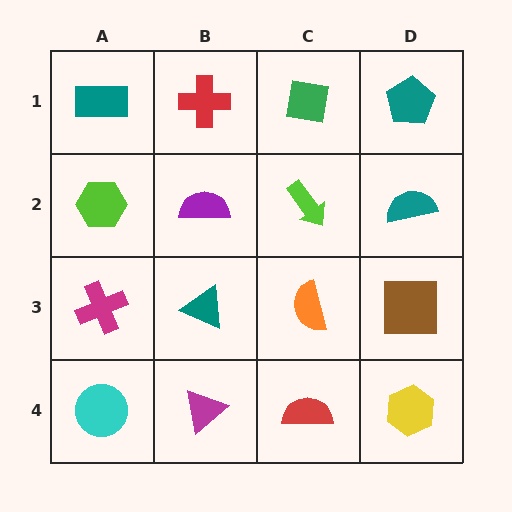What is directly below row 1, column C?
A lime arrow.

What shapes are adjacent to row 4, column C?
An orange semicircle (row 3, column C), a magenta triangle (row 4, column B), a yellow hexagon (row 4, column D).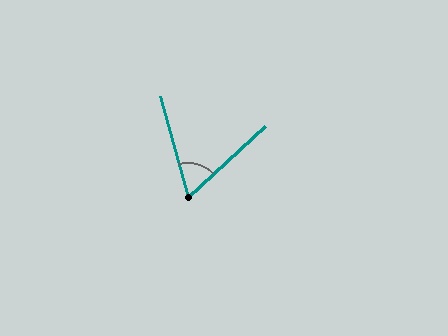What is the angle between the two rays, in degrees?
Approximately 62 degrees.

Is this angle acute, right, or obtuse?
It is acute.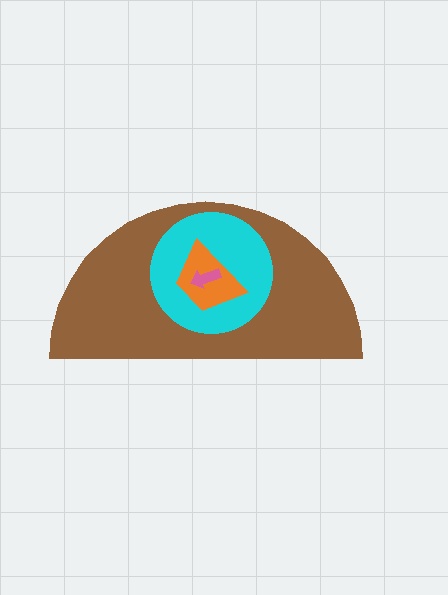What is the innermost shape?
The pink arrow.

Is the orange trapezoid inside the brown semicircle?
Yes.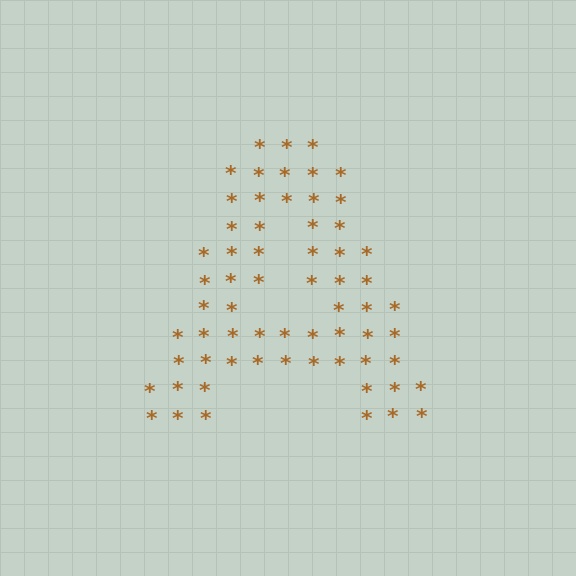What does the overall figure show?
The overall figure shows the letter A.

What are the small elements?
The small elements are asterisks.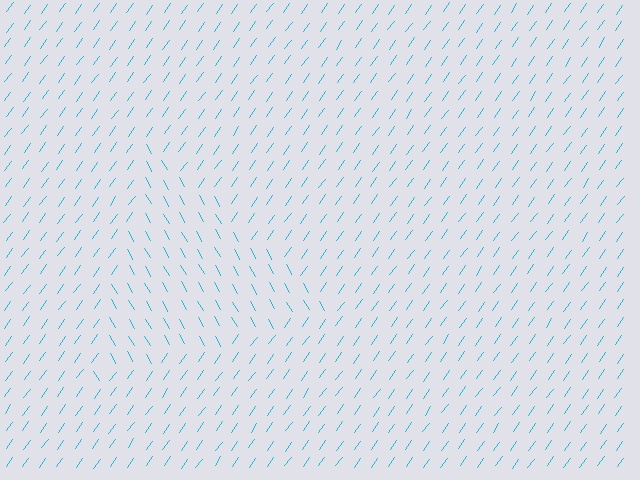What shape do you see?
I see a triangle.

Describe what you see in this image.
The image is filled with small cyan line segments. A triangle region in the image has lines oriented differently from the surrounding lines, creating a visible texture boundary.